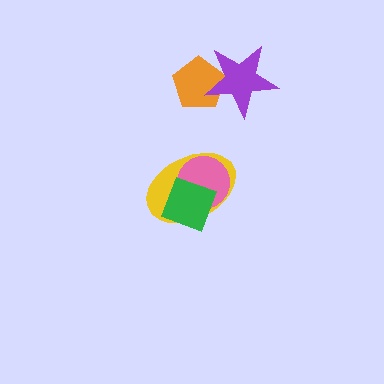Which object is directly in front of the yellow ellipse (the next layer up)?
The pink circle is directly in front of the yellow ellipse.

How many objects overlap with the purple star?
1 object overlaps with the purple star.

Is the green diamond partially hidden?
No, no other shape covers it.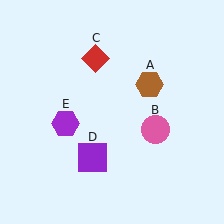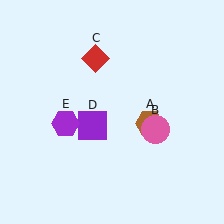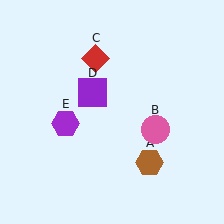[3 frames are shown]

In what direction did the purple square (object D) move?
The purple square (object D) moved up.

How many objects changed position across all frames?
2 objects changed position: brown hexagon (object A), purple square (object D).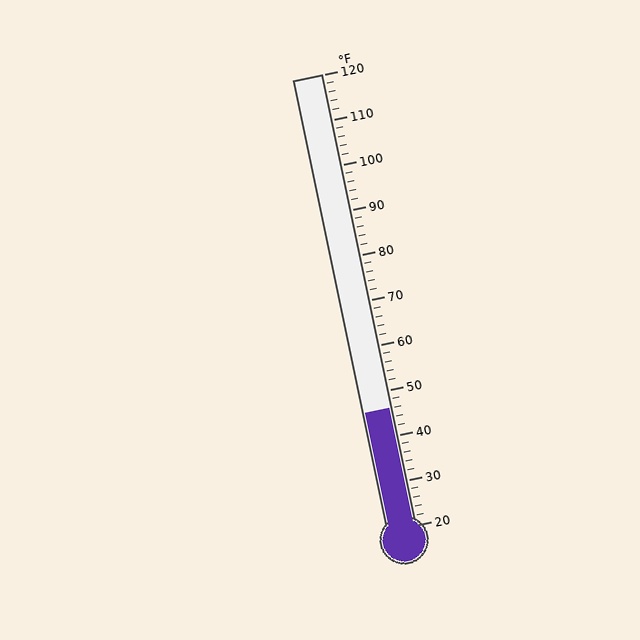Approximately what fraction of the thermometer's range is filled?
The thermometer is filled to approximately 25% of its range.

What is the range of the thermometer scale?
The thermometer scale ranges from 20°F to 120°F.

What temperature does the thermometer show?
The thermometer shows approximately 46°F.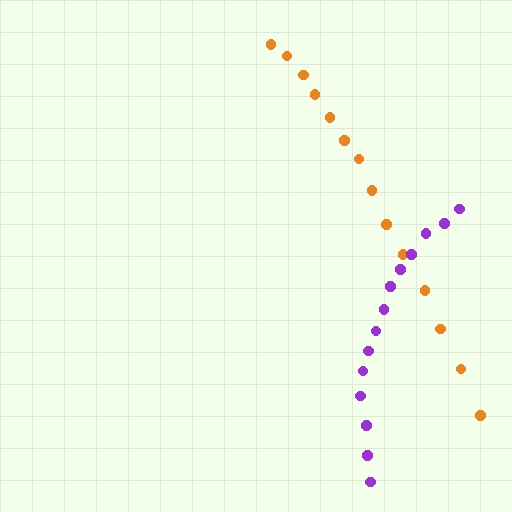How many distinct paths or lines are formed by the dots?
There are 2 distinct paths.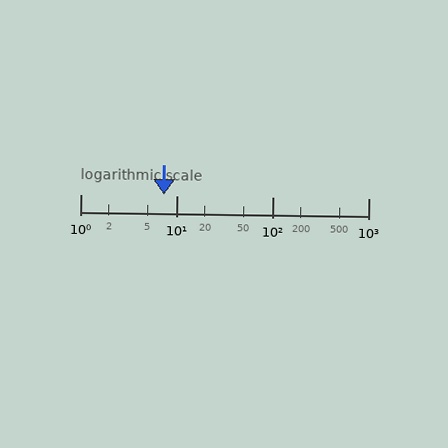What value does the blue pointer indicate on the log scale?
The pointer indicates approximately 7.4.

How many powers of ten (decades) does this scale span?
The scale spans 3 decades, from 1 to 1000.